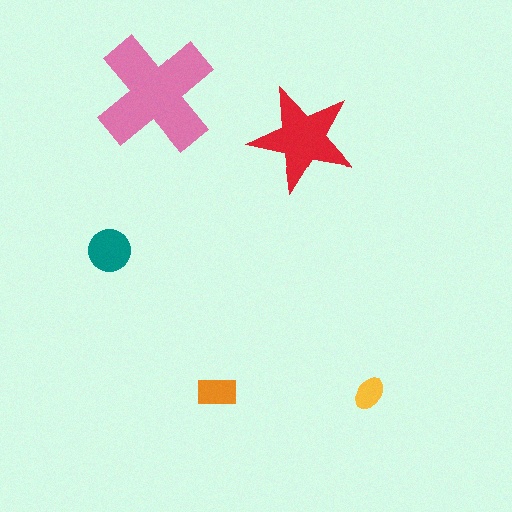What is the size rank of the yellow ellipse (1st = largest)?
5th.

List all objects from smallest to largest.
The yellow ellipse, the orange rectangle, the teal circle, the red star, the pink cross.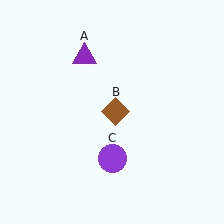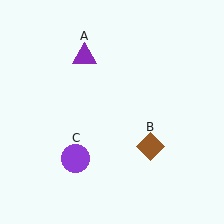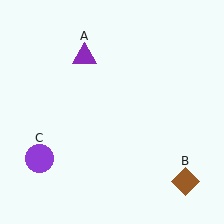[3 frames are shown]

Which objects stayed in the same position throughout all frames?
Purple triangle (object A) remained stationary.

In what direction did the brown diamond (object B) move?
The brown diamond (object B) moved down and to the right.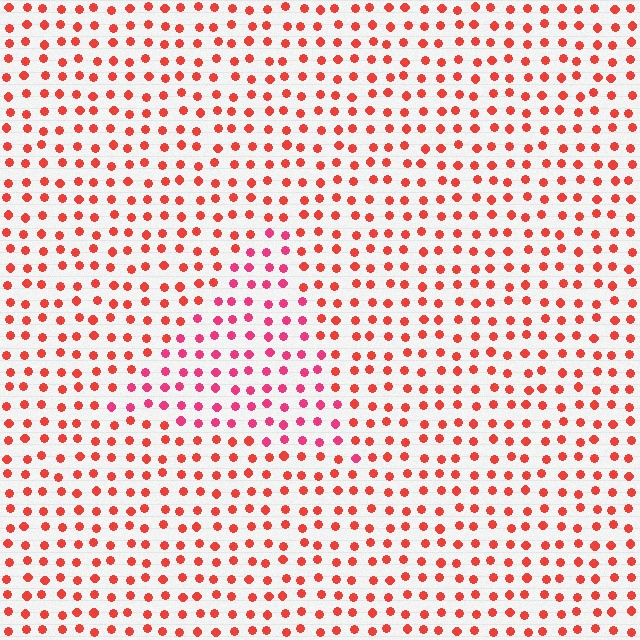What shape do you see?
I see a triangle.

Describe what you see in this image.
The image is filled with small red elements in a uniform arrangement. A triangle-shaped region is visible where the elements are tinted to a slightly different hue, forming a subtle color boundary.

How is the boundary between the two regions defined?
The boundary is defined purely by a slight shift in hue (about 27 degrees). Spacing, size, and orientation are identical on both sides.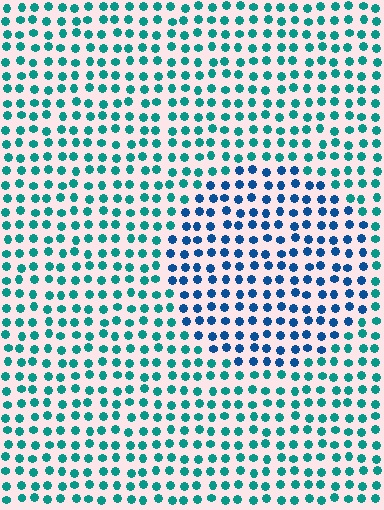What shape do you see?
I see a circle.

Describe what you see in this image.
The image is filled with small teal elements in a uniform arrangement. A circle-shaped region is visible where the elements are tinted to a slightly different hue, forming a subtle color boundary.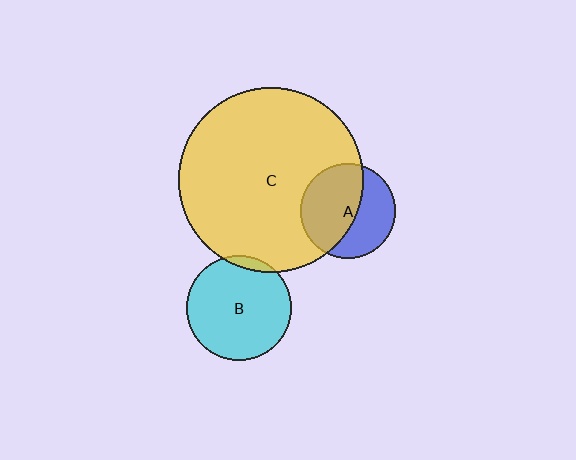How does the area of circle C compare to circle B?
Approximately 3.1 times.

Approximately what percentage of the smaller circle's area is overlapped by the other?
Approximately 55%.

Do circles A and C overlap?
Yes.